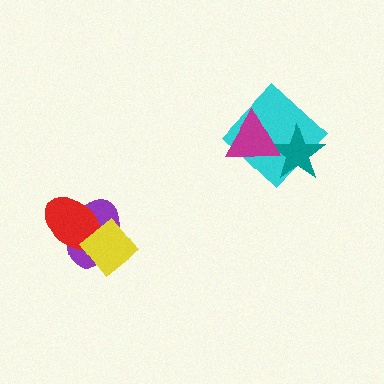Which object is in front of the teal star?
The magenta triangle is in front of the teal star.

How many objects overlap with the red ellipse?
2 objects overlap with the red ellipse.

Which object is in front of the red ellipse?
The yellow diamond is in front of the red ellipse.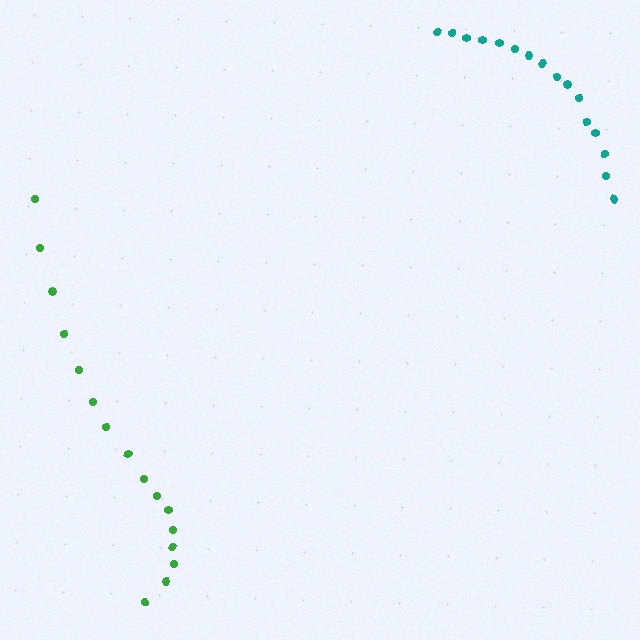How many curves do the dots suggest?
There are 2 distinct paths.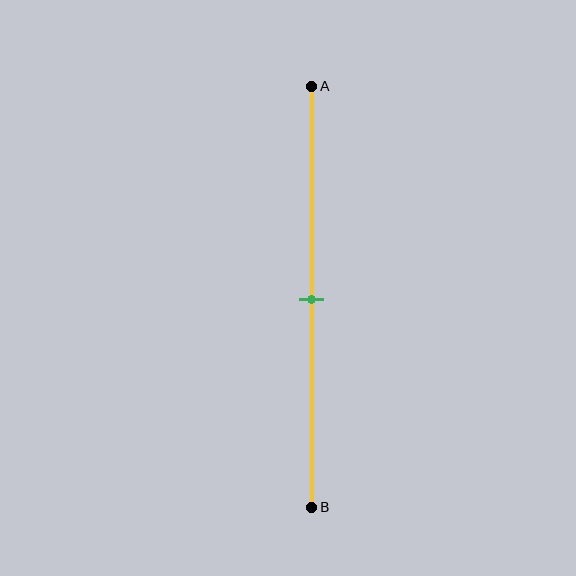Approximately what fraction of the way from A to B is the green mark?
The green mark is approximately 50% of the way from A to B.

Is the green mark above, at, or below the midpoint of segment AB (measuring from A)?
The green mark is approximately at the midpoint of segment AB.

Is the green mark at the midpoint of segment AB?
Yes, the mark is approximately at the midpoint.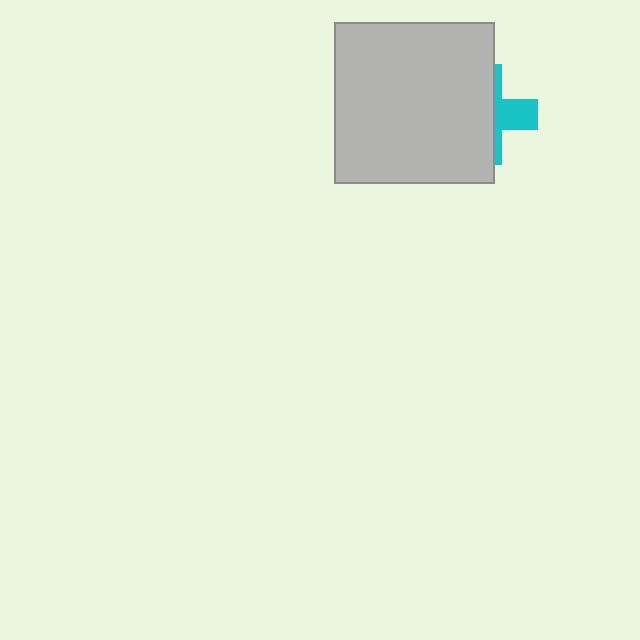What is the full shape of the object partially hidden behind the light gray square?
The partially hidden object is a cyan cross.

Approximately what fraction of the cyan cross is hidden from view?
Roughly 68% of the cyan cross is hidden behind the light gray square.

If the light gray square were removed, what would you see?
You would see the complete cyan cross.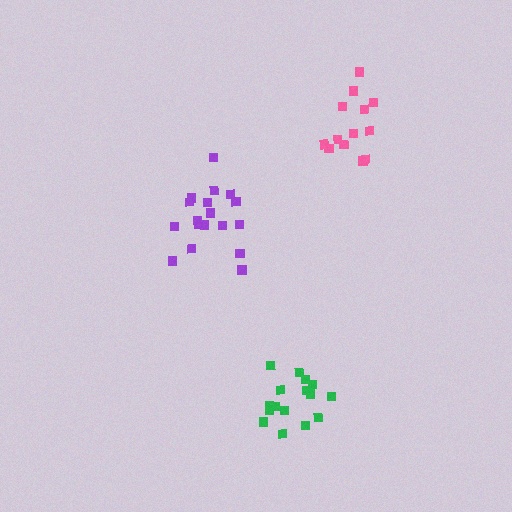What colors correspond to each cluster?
The clusters are colored: purple, green, pink.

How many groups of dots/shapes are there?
There are 3 groups.